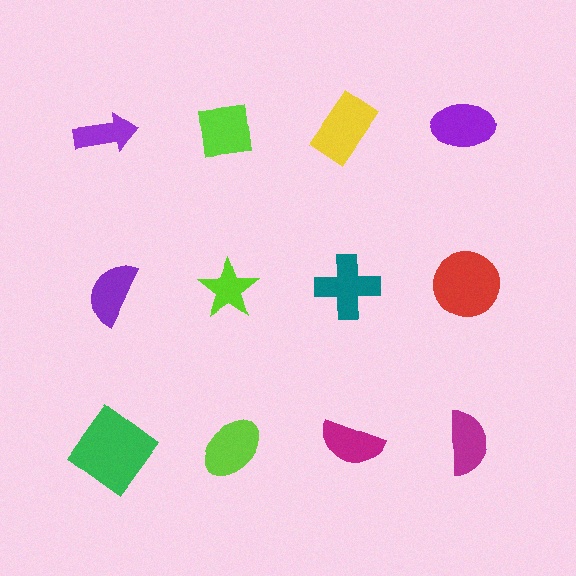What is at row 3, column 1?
A green diamond.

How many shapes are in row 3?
4 shapes.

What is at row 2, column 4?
A red circle.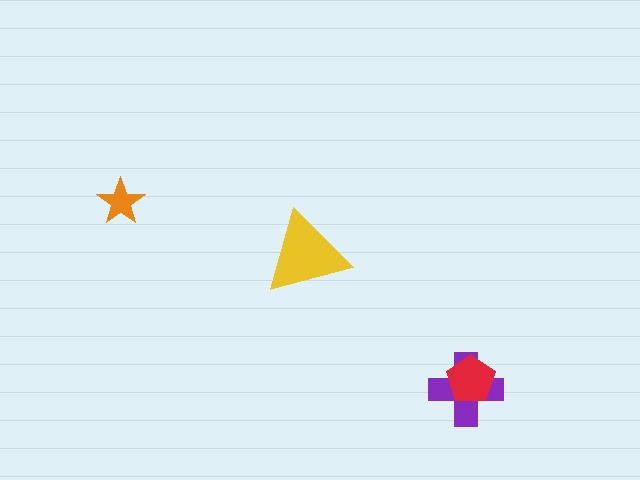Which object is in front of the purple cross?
The red pentagon is in front of the purple cross.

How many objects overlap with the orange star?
0 objects overlap with the orange star.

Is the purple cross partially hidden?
Yes, it is partially covered by another shape.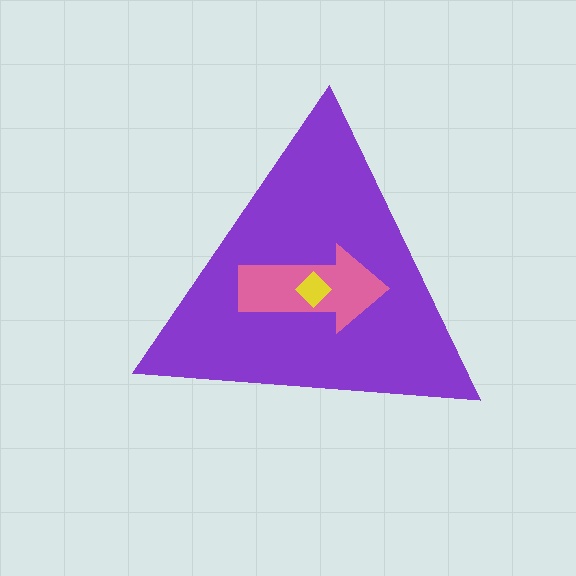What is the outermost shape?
The purple triangle.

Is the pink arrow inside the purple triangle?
Yes.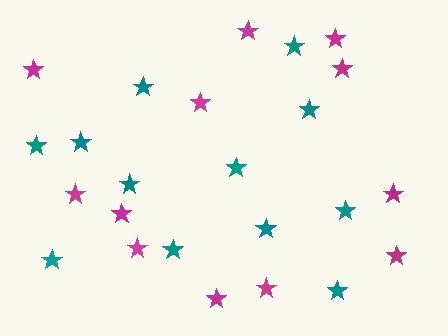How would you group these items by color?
There are 2 groups: one group of teal stars (12) and one group of magenta stars (12).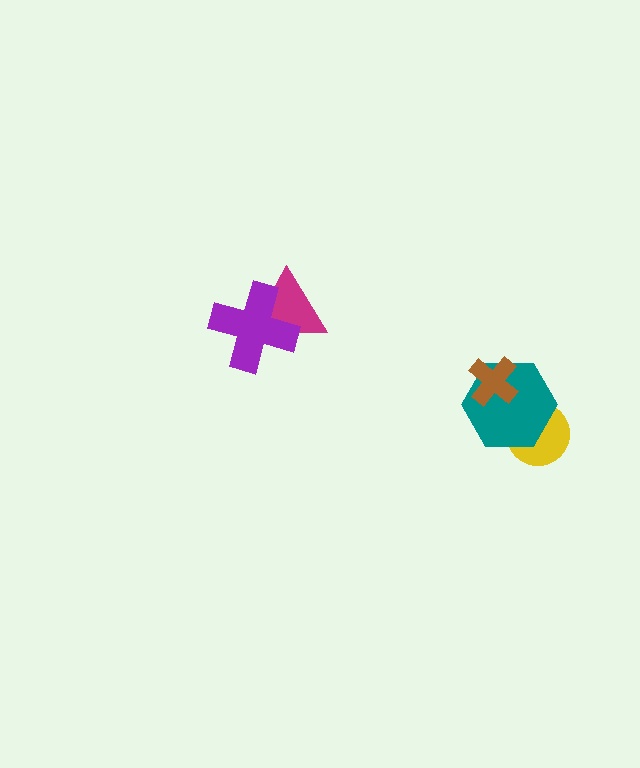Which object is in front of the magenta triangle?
The purple cross is in front of the magenta triangle.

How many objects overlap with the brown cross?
1 object overlaps with the brown cross.